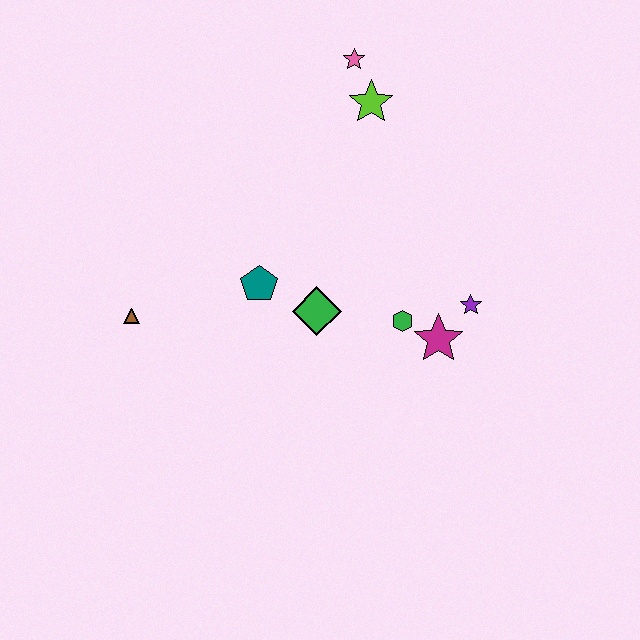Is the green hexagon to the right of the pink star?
Yes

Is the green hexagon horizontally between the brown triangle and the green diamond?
No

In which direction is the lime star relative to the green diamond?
The lime star is above the green diamond.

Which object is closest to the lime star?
The pink star is closest to the lime star.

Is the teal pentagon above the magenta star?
Yes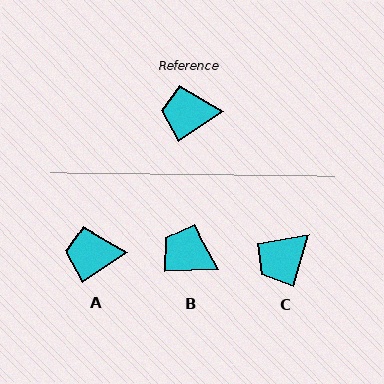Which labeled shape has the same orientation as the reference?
A.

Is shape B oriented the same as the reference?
No, it is off by about 31 degrees.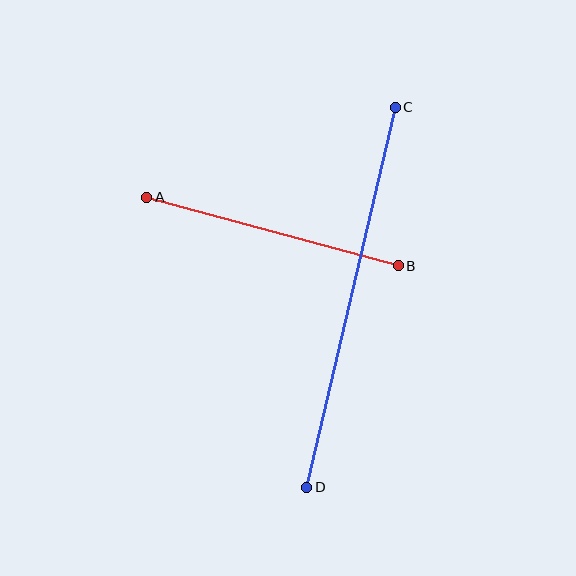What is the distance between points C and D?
The distance is approximately 390 pixels.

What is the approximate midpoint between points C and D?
The midpoint is at approximately (351, 297) pixels.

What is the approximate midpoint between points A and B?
The midpoint is at approximately (272, 232) pixels.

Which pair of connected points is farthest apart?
Points C and D are farthest apart.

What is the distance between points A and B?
The distance is approximately 261 pixels.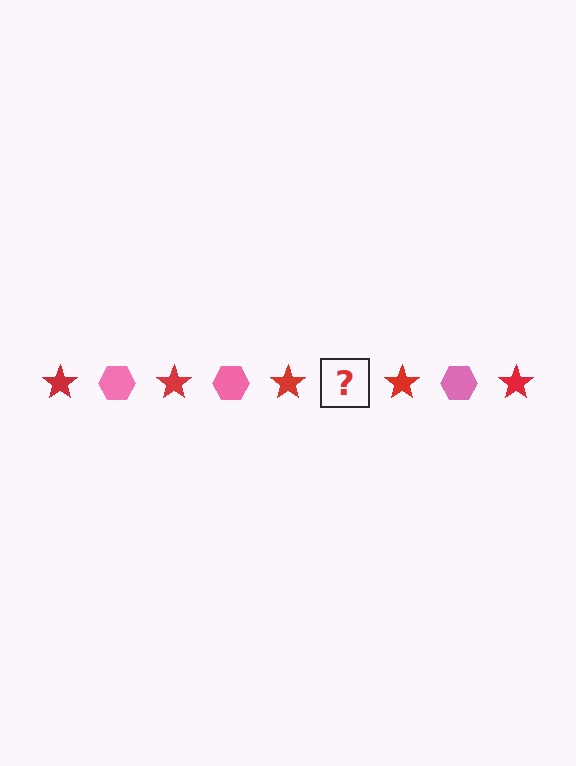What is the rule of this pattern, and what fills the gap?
The rule is that the pattern alternates between red star and pink hexagon. The gap should be filled with a pink hexagon.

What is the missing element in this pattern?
The missing element is a pink hexagon.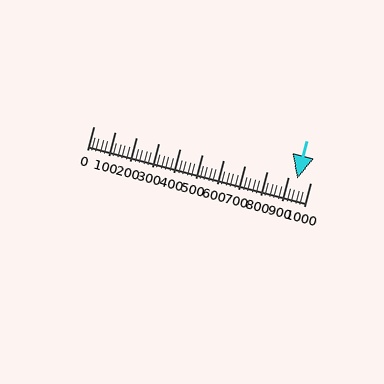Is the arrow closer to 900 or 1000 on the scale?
The arrow is closer to 900.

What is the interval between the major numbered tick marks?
The major tick marks are spaced 100 units apart.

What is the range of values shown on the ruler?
The ruler shows values from 0 to 1000.